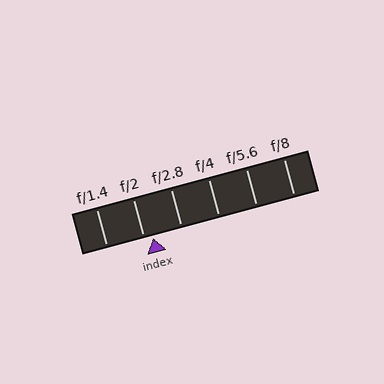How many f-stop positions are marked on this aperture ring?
There are 6 f-stop positions marked.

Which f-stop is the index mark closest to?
The index mark is closest to f/2.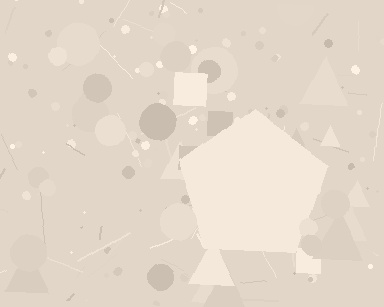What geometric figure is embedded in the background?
A pentagon is embedded in the background.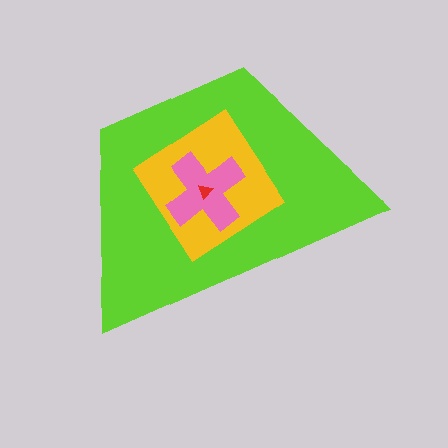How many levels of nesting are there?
4.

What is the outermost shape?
The lime trapezoid.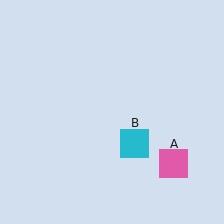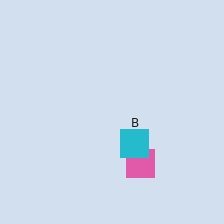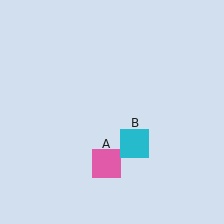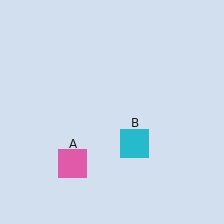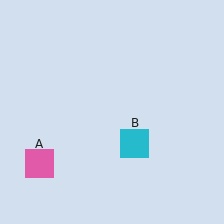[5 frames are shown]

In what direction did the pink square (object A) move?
The pink square (object A) moved left.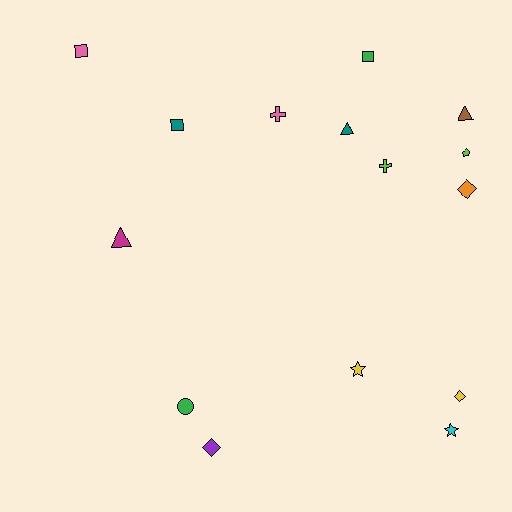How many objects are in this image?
There are 15 objects.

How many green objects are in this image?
There are 2 green objects.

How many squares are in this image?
There are 3 squares.